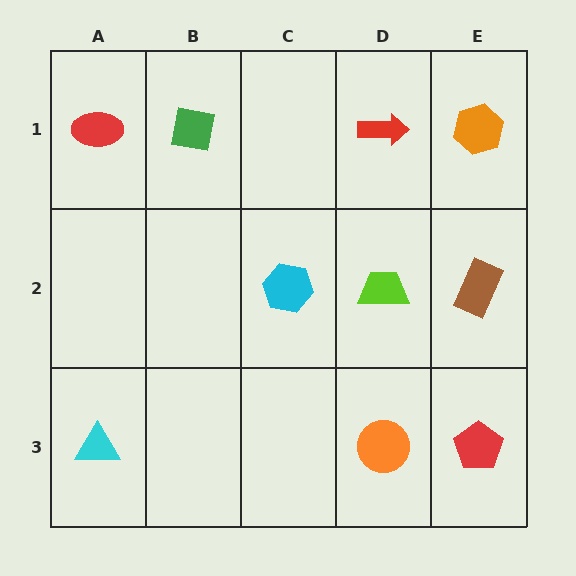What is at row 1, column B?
A green square.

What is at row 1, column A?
A red ellipse.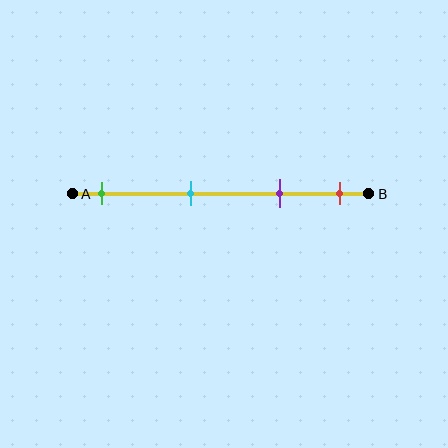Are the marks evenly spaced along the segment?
No, the marks are not evenly spaced.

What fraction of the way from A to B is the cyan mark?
The cyan mark is approximately 40% (0.4) of the way from A to B.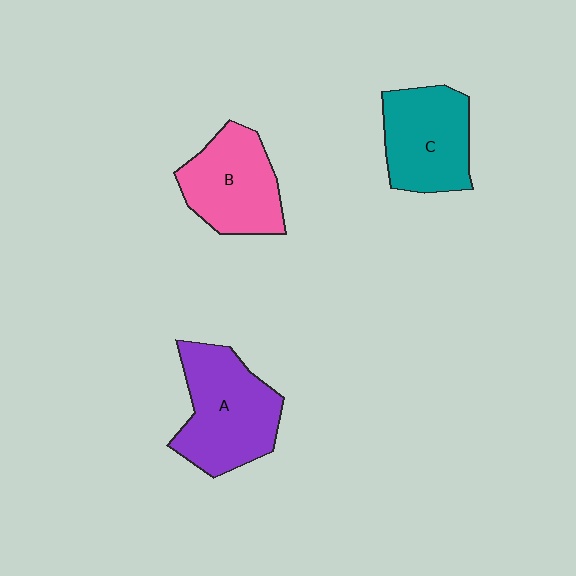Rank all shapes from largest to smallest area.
From largest to smallest: A (purple), C (teal), B (pink).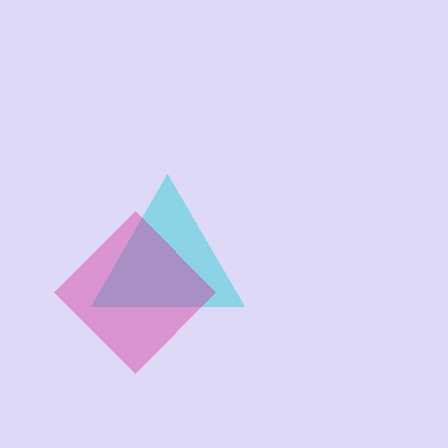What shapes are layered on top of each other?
The layered shapes are: a cyan triangle, a magenta diamond.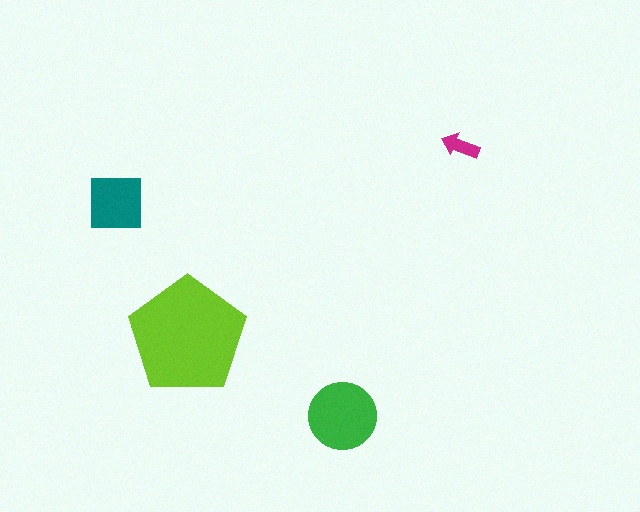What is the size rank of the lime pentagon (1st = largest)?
1st.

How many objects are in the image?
There are 4 objects in the image.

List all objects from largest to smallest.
The lime pentagon, the green circle, the teal square, the magenta arrow.